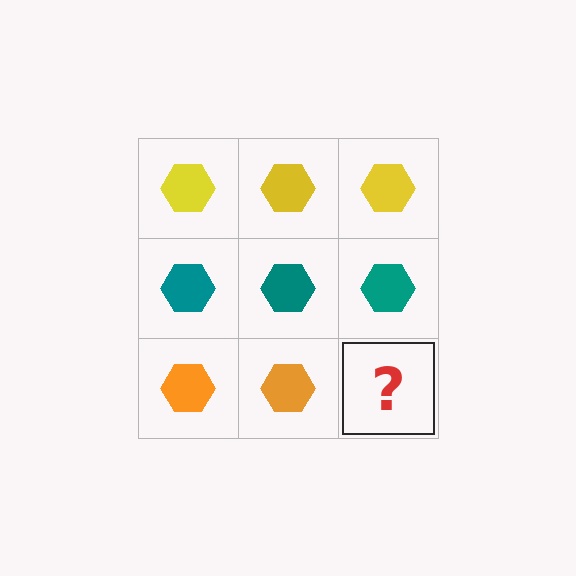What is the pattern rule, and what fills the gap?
The rule is that each row has a consistent color. The gap should be filled with an orange hexagon.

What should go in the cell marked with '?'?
The missing cell should contain an orange hexagon.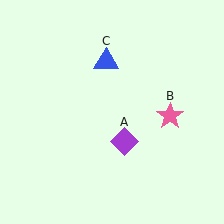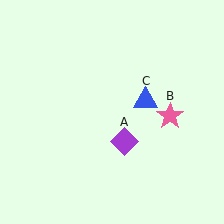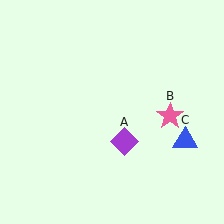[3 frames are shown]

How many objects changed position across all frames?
1 object changed position: blue triangle (object C).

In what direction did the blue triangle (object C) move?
The blue triangle (object C) moved down and to the right.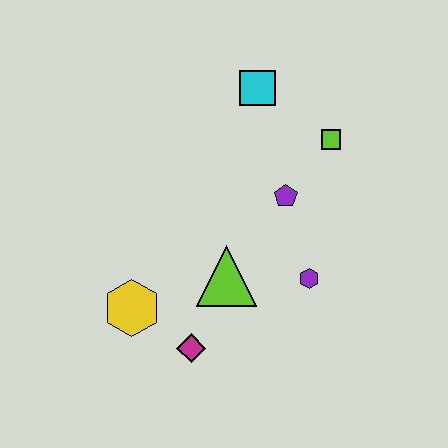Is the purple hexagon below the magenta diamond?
No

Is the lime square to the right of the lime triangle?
Yes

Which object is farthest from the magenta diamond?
The cyan square is farthest from the magenta diamond.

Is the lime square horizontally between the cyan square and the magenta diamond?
No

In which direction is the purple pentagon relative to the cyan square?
The purple pentagon is below the cyan square.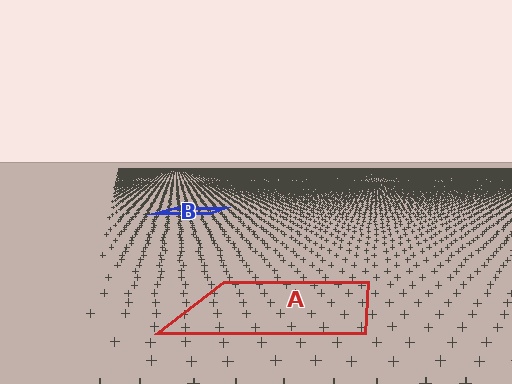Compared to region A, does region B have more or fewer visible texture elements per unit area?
Region B has more texture elements per unit area — they are packed more densely because it is farther away.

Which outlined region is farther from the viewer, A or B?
Region B is farther from the viewer — the texture elements inside it appear smaller and more densely packed.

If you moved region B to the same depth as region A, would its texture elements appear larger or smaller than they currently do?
They would appear larger. At a closer depth, the same texture elements are projected at a bigger on-screen size.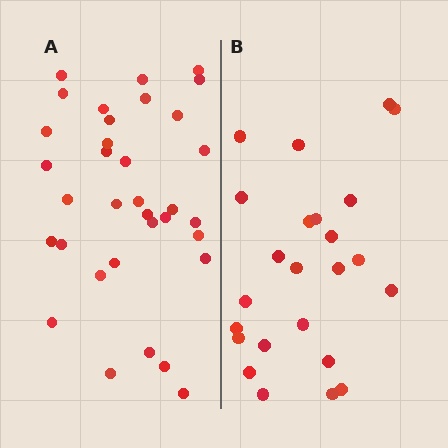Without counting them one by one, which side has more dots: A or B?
Region A (the left region) has more dots.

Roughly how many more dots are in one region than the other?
Region A has roughly 10 or so more dots than region B.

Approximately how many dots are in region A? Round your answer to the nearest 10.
About 30 dots. (The exact count is 34, which rounds to 30.)